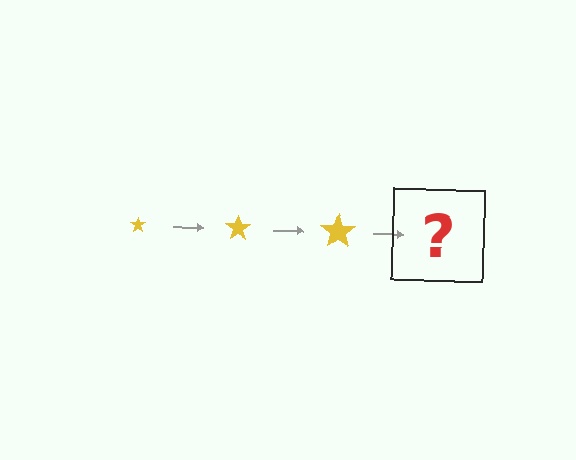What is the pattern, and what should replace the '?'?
The pattern is that the star gets progressively larger each step. The '?' should be a yellow star, larger than the previous one.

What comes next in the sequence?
The next element should be a yellow star, larger than the previous one.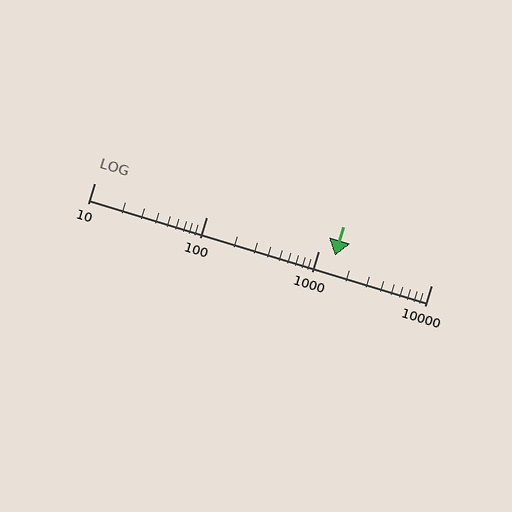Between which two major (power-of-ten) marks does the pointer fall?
The pointer is between 1000 and 10000.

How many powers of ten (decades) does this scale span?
The scale spans 3 decades, from 10 to 10000.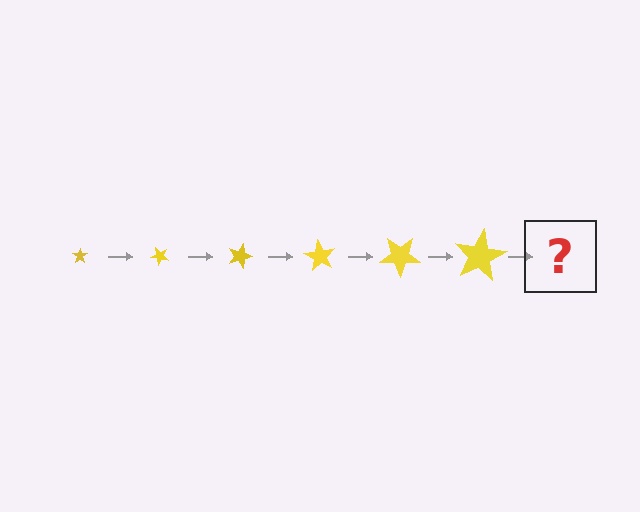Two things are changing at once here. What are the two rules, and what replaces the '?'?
The two rules are that the star grows larger each step and it rotates 45 degrees each step. The '?' should be a star, larger than the previous one and rotated 270 degrees from the start.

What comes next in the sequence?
The next element should be a star, larger than the previous one and rotated 270 degrees from the start.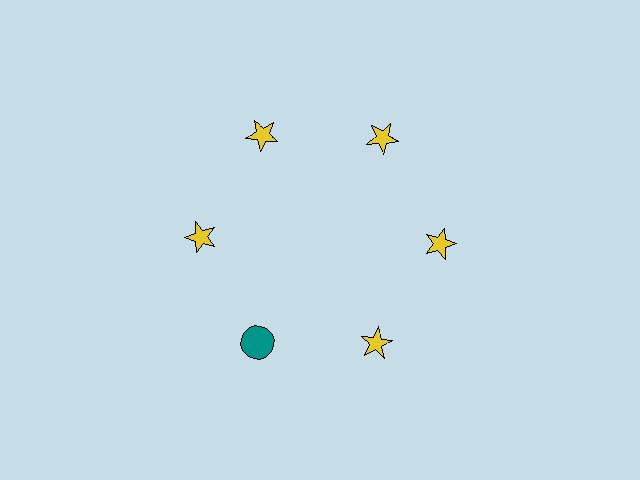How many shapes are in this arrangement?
There are 6 shapes arranged in a ring pattern.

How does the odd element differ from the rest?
It differs in both color (teal instead of yellow) and shape (circle instead of star).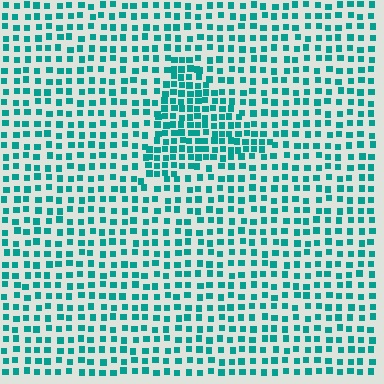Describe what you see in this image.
The image contains small teal elements arranged at two different densities. A triangle-shaped region is visible where the elements are more densely packed than the surrounding area.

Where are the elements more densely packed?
The elements are more densely packed inside the triangle boundary.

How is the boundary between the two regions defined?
The boundary is defined by a change in element density (approximately 1.8x ratio). All elements are the same color, size, and shape.